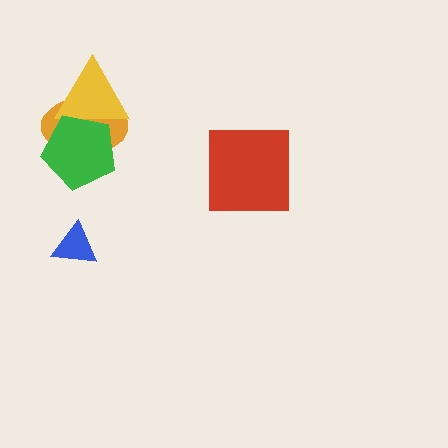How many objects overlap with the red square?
0 objects overlap with the red square.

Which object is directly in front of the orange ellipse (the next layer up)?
The yellow triangle is directly in front of the orange ellipse.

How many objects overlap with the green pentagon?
2 objects overlap with the green pentagon.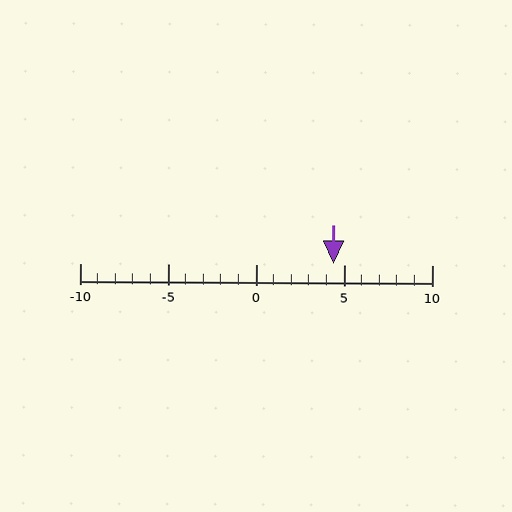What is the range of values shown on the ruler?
The ruler shows values from -10 to 10.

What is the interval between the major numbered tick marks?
The major tick marks are spaced 5 units apart.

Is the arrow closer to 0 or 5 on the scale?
The arrow is closer to 5.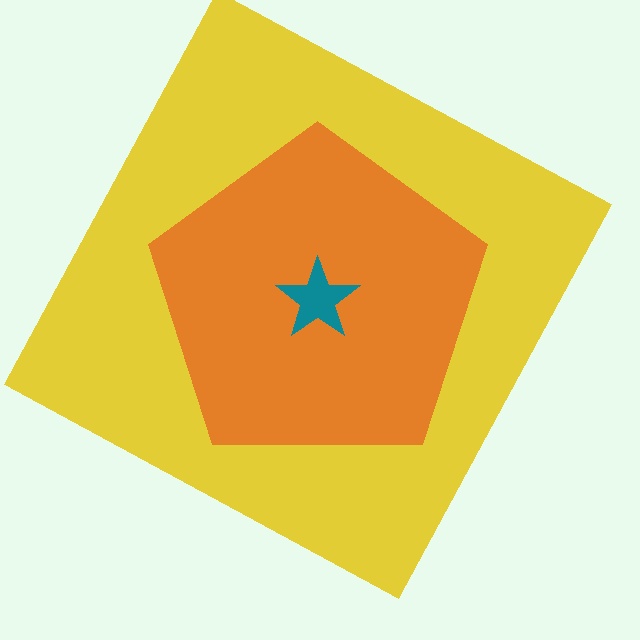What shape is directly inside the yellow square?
The orange pentagon.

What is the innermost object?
The teal star.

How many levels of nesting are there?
3.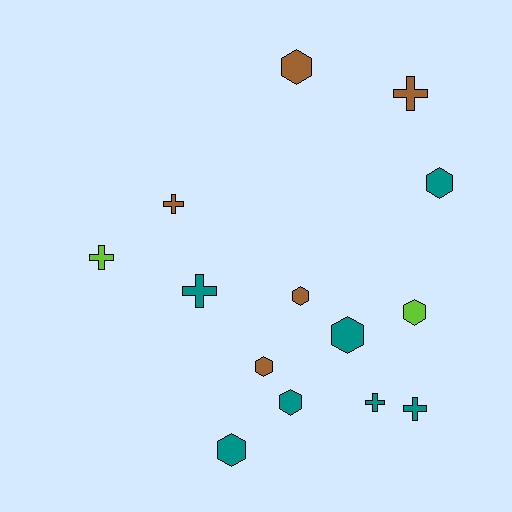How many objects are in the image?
There are 14 objects.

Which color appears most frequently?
Teal, with 7 objects.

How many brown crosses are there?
There are 2 brown crosses.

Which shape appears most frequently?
Hexagon, with 8 objects.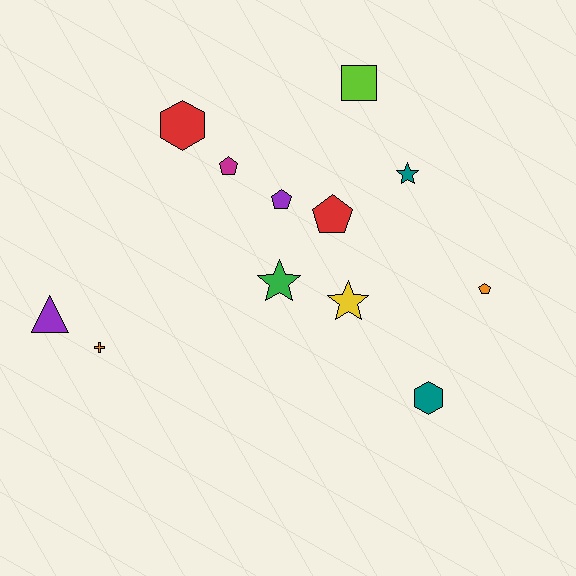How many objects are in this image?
There are 12 objects.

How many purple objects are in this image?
There are 2 purple objects.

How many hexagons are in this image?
There are 2 hexagons.